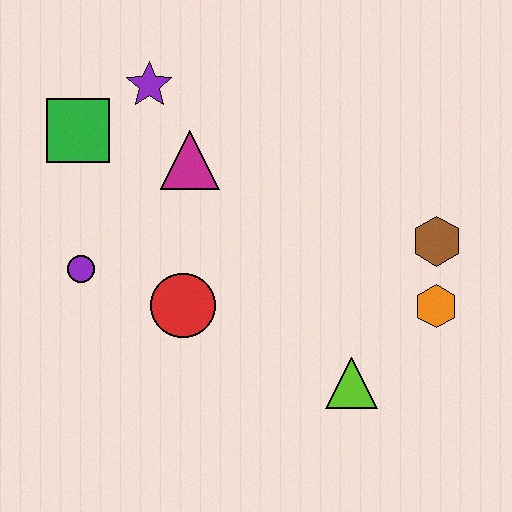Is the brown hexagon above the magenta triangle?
No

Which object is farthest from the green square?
The orange hexagon is farthest from the green square.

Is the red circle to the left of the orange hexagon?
Yes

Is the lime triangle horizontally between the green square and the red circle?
No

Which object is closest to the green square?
The purple star is closest to the green square.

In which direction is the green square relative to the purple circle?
The green square is above the purple circle.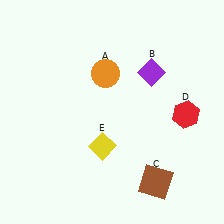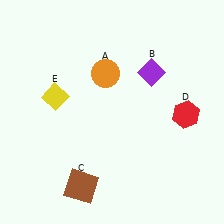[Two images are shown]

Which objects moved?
The objects that moved are: the brown square (C), the yellow diamond (E).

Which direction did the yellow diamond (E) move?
The yellow diamond (E) moved up.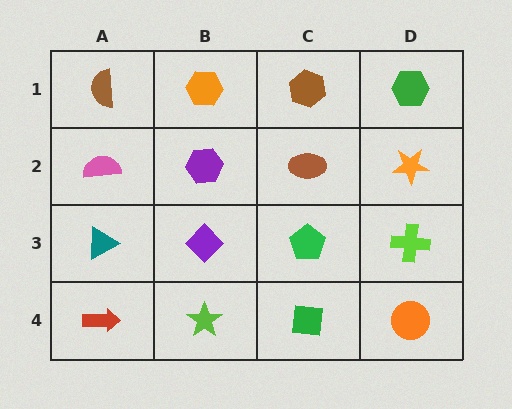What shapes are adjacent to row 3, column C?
A brown ellipse (row 2, column C), a green square (row 4, column C), a purple diamond (row 3, column B), a lime cross (row 3, column D).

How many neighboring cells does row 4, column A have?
2.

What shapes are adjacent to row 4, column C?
A green pentagon (row 3, column C), a lime star (row 4, column B), an orange circle (row 4, column D).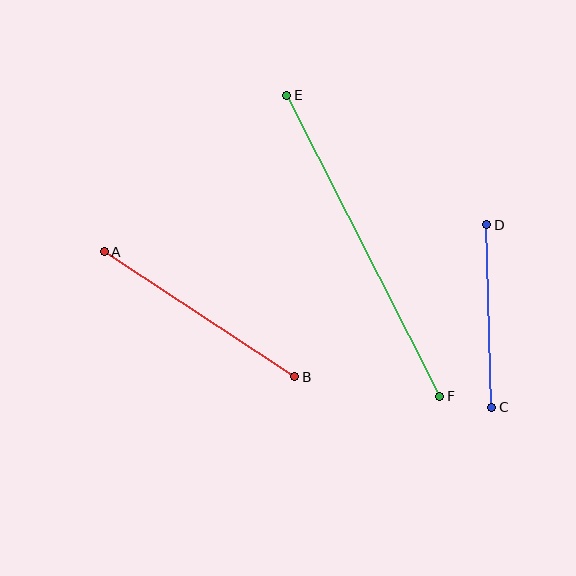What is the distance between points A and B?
The distance is approximately 228 pixels.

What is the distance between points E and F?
The distance is approximately 338 pixels.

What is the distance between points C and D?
The distance is approximately 183 pixels.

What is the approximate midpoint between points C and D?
The midpoint is at approximately (489, 316) pixels.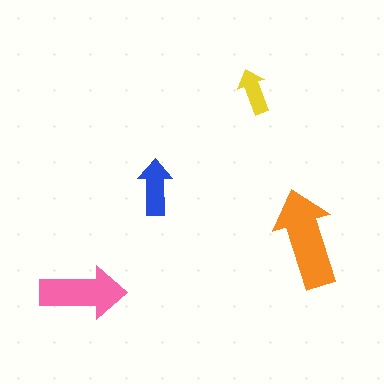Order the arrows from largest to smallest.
the orange one, the pink one, the blue one, the yellow one.